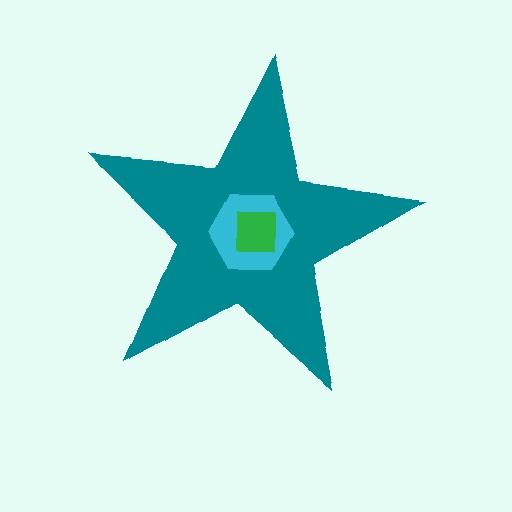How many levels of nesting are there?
3.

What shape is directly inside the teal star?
The cyan hexagon.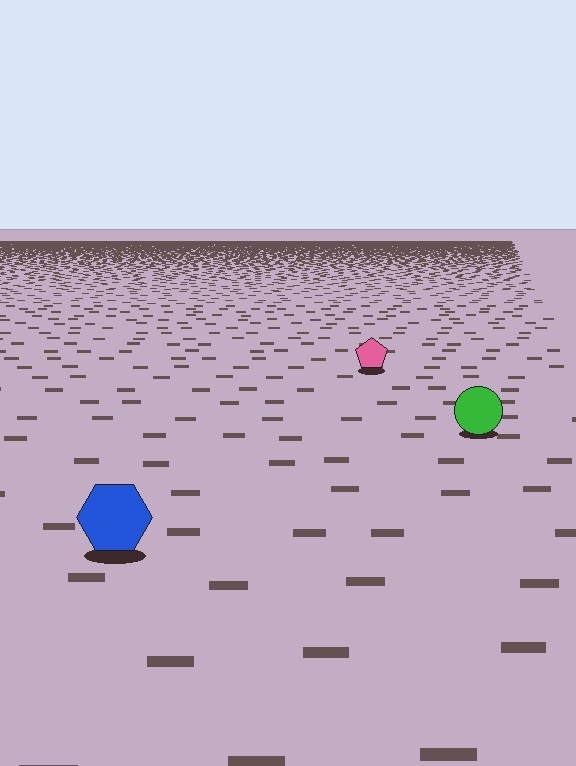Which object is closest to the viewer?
The blue hexagon is closest. The texture marks near it are larger and more spread out.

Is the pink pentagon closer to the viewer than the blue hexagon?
No. The blue hexagon is closer — you can tell from the texture gradient: the ground texture is coarser near it.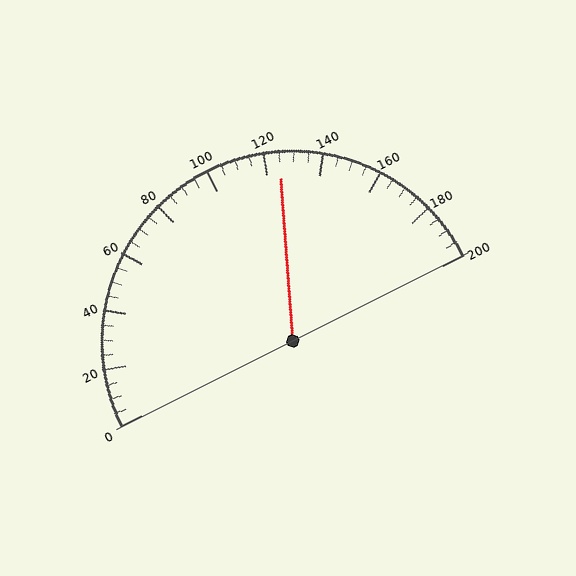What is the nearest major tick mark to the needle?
The nearest major tick mark is 120.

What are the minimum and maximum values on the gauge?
The gauge ranges from 0 to 200.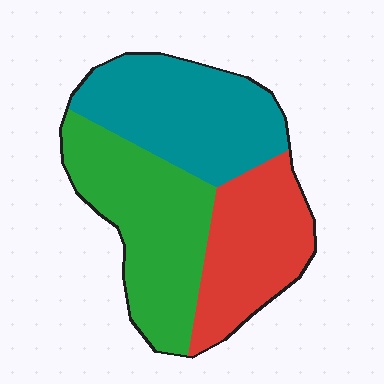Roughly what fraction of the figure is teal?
Teal covers 35% of the figure.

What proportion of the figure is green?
Green covers roughly 35% of the figure.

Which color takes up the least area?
Red, at roughly 30%.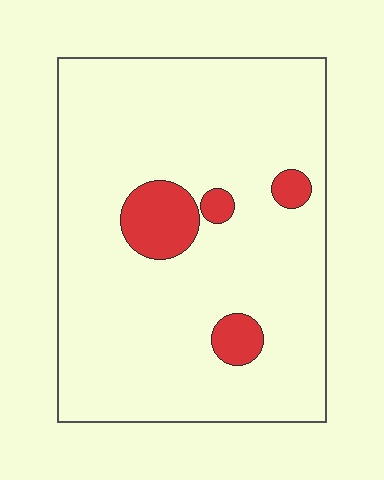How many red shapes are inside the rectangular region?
4.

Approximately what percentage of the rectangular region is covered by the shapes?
Approximately 10%.